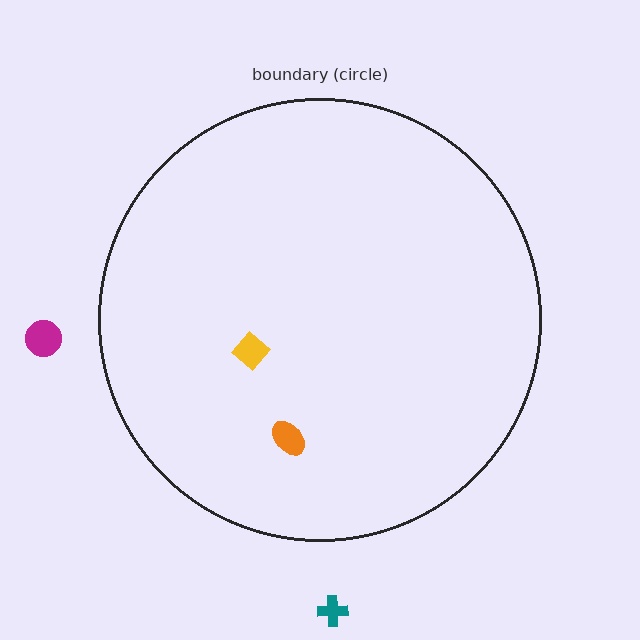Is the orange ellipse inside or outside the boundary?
Inside.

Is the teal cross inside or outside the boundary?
Outside.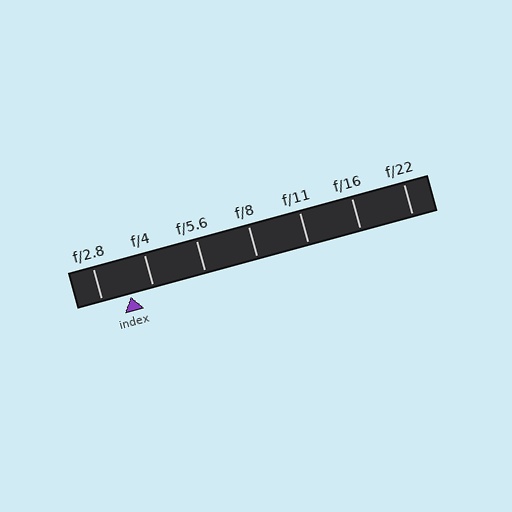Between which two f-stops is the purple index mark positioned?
The index mark is between f/2.8 and f/4.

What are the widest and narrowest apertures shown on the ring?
The widest aperture shown is f/2.8 and the narrowest is f/22.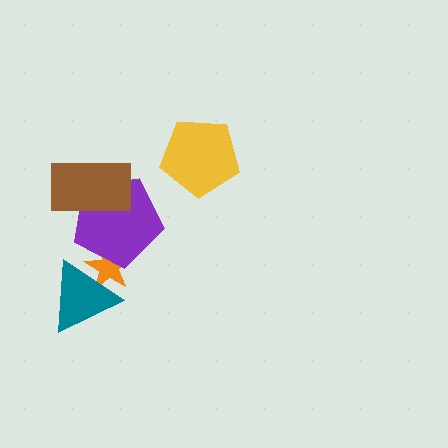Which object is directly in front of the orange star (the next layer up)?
The teal triangle is directly in front of the orange star.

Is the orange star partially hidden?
Yes, it is partially covered by another shape.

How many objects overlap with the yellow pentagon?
0 objects overlap with the yellow pentagon.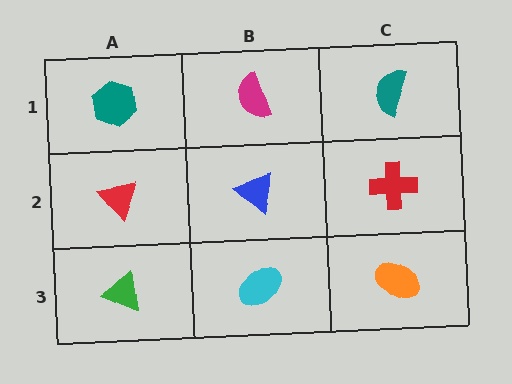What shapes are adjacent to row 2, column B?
A magenta semicircle (row 1, column B), a cyan ellipse (row 3, column B), a red triangle (row 2, column A), a red cross (row 2, column C).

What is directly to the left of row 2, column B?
A red triangle.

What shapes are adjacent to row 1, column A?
A red triangle (row 2, column A), a magenta semicircle (row 1, column B).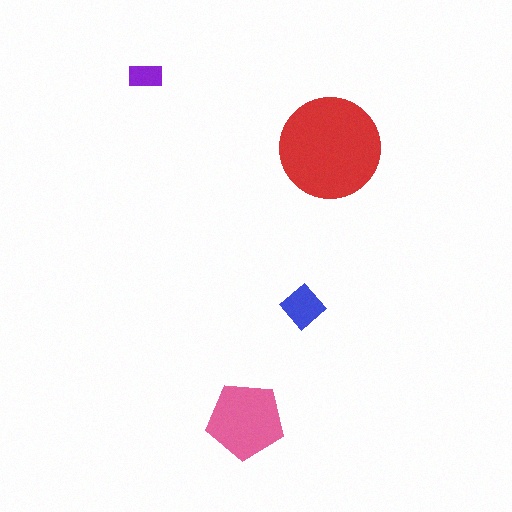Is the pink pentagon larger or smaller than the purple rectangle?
Larger.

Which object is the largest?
The red circle.